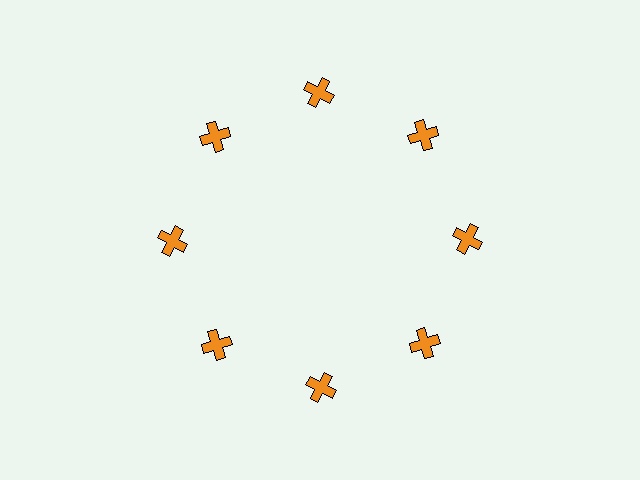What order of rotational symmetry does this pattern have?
This pattern has 8-fold rotational symmetry.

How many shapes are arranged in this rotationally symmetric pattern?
There are 8 shapes, arranged in 8 groups of 1.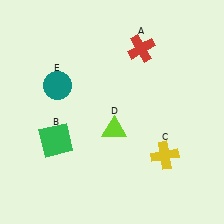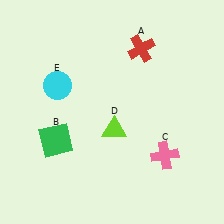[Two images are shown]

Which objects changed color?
C changed from yellow to pink. E changed from teal to cyan.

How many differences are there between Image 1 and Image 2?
There are 2 differences between the two images.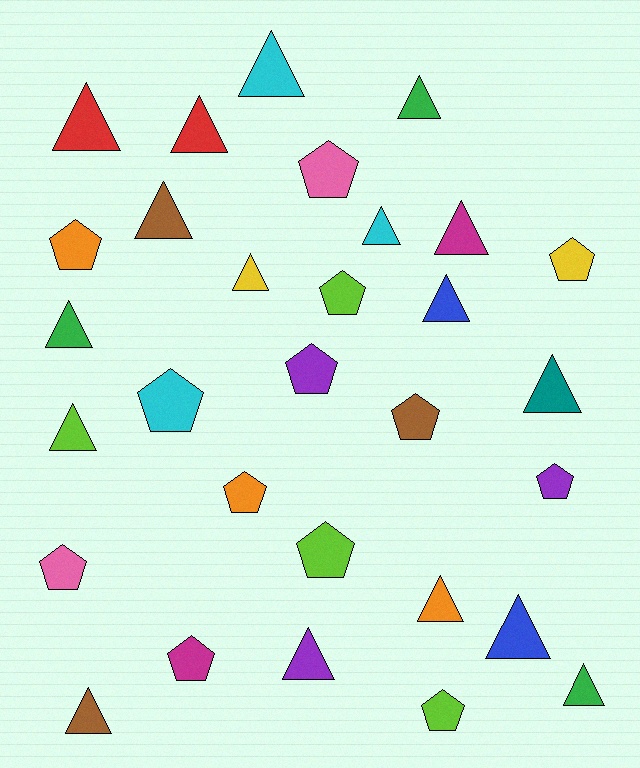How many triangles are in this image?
There are 17 triangles.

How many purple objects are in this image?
There are 3 purple objects.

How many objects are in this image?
There are 30 objects.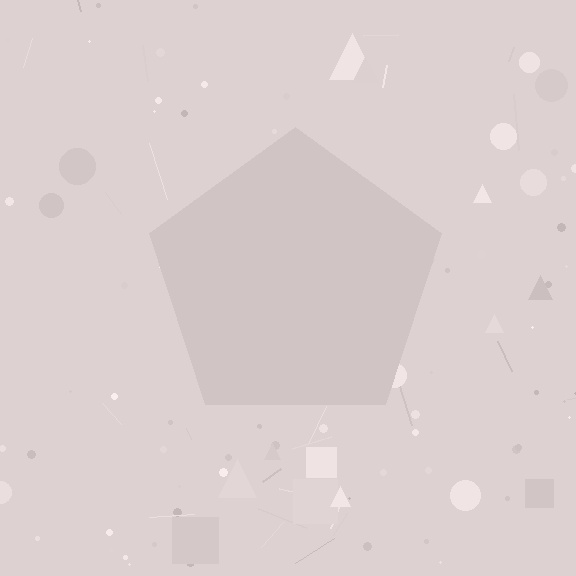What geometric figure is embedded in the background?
A pentagon is embedded in the background.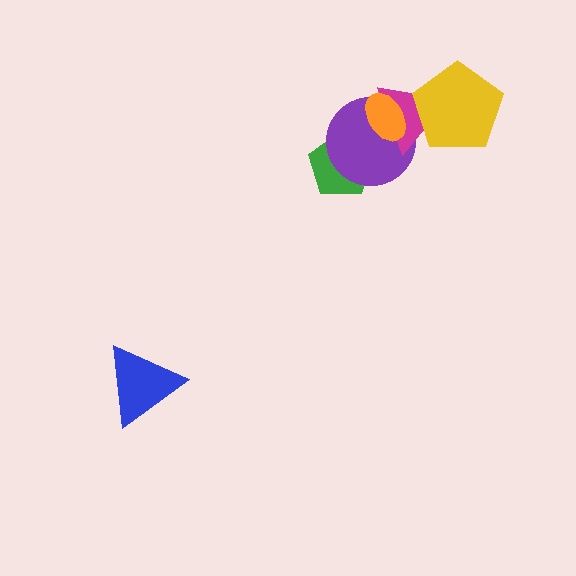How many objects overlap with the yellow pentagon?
1 object overlaps with the yellow pentagon.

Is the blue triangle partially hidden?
No, no other shape covers it.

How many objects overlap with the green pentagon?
1 object overlaps with the green pentagon.